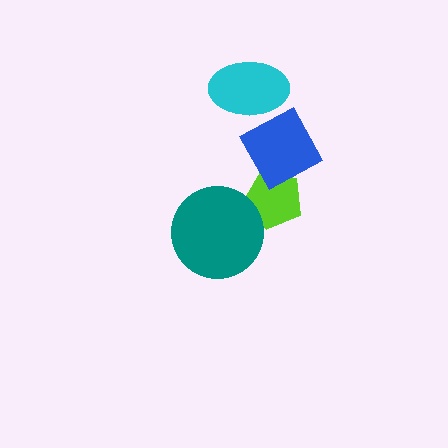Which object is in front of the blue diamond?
The cyan ellipse is in front of the blue diamond.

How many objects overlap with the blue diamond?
2 objects overlap with the blue diamond.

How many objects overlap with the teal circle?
1 object overlaps with the teal circle.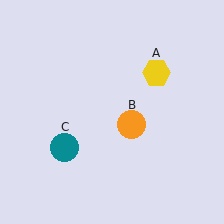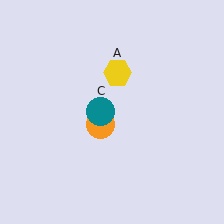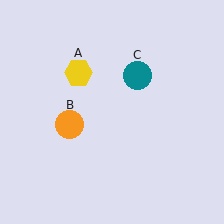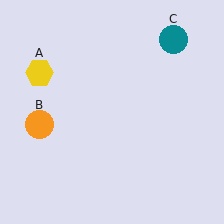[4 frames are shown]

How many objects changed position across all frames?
3 objects changed position: yellow hexagon (object A), orange circle (object B), teal circle (object C).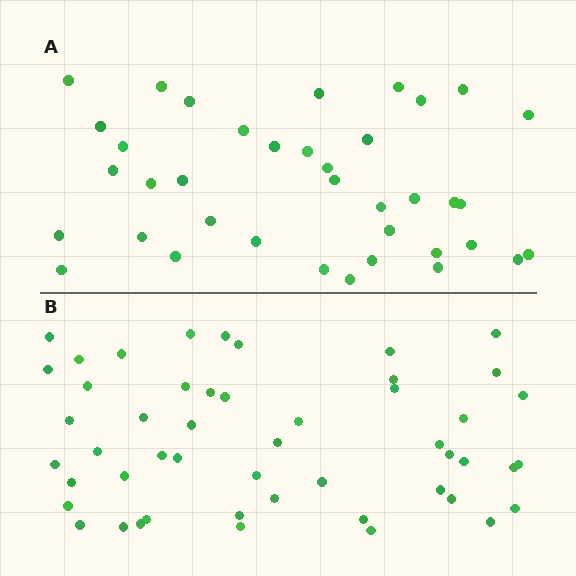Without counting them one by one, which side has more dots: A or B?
Region B (the bottom region) has more dots.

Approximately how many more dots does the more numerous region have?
Region B has roughly 12 or so more dots than region A.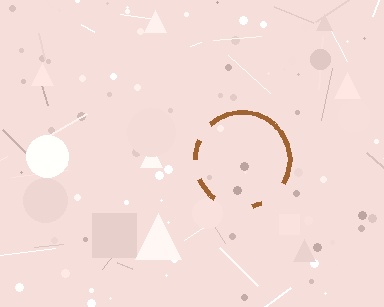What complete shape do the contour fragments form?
The contour fragments form a circle.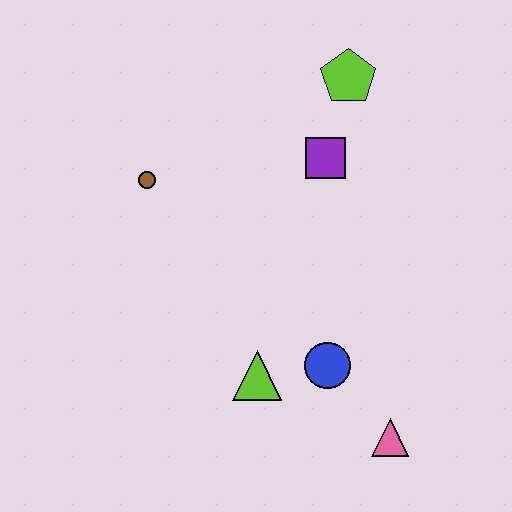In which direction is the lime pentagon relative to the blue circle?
The lime pentagon is above the blue circle.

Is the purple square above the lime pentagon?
No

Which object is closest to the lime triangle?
The blue circle is closest to the lime triangle.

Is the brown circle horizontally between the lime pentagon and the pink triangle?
No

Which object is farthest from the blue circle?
The lime pentagon is farthest from the blue circle.